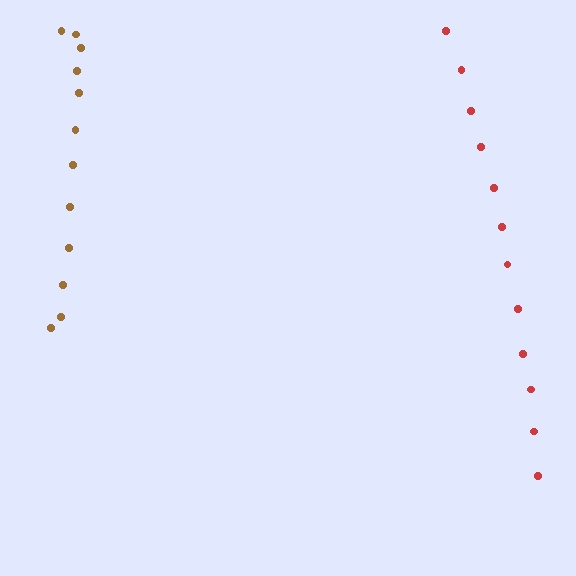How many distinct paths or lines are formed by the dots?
There are 2 distinct paths.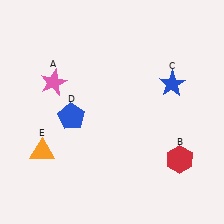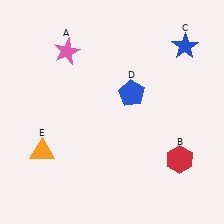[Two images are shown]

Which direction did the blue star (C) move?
The blue star (C) moved up.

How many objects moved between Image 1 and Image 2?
3 objects moved between the two images.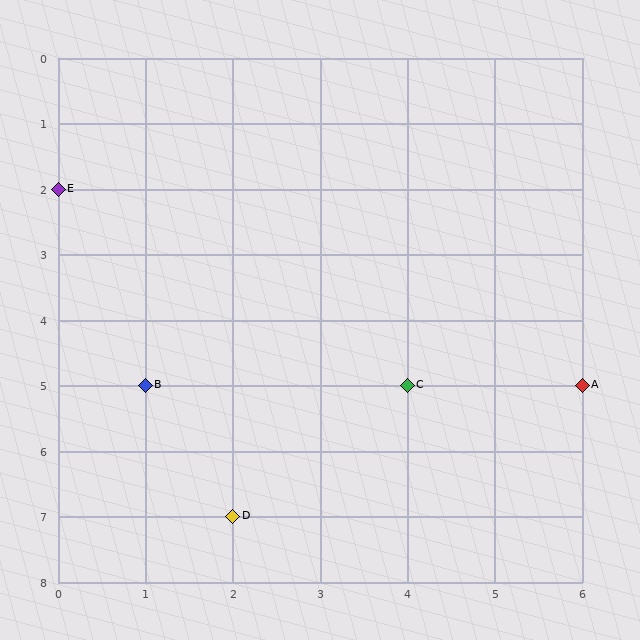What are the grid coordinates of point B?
Point B is at grid coordinates (1, 5).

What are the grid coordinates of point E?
Point E is at grid coordinates (0, 2).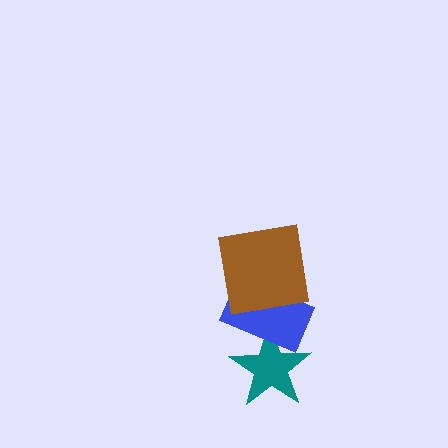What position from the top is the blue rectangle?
The blue rectangle is 2nd from the top.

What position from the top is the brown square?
The brown square is 1st from the top.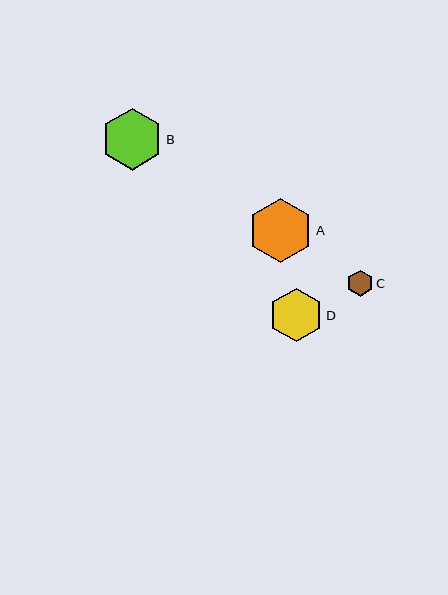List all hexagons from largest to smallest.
From largest to smallest: A, B, D, C.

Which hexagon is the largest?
Hexagon A is the largest with a size of approximately 64 pixels.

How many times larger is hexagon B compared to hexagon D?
Hexagon B is approximately 1.2 times the size of hexagon D.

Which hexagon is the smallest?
Hexagon C is the smallest with a size of approximately 26 pixels.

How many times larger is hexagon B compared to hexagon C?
Hexagon B is approximately 2.3 times the size of hexagon C.